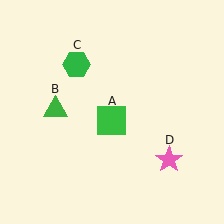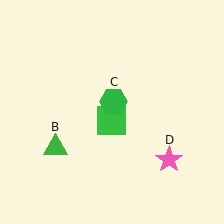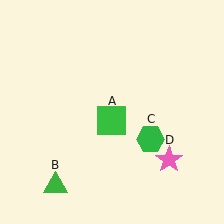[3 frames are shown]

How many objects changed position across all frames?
2 objects changed position: green triangle (object B), green hexagon (object C).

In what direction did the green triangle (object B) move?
The green triangle (object B) moved down.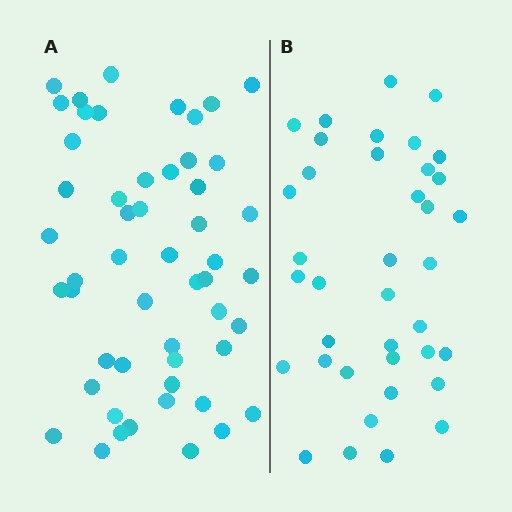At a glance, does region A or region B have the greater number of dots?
Region A (the left region) has more dots.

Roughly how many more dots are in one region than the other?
Region A has approximately 15 more dots than region B.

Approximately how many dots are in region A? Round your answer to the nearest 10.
About 50 dots. (The exact count is 52, which rounds to 50.)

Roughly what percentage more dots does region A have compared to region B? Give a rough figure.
About 35% more.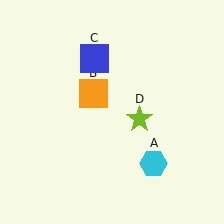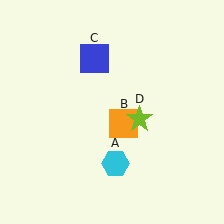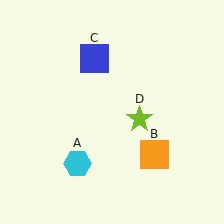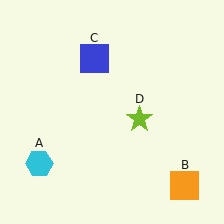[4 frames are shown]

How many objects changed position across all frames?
2 objects changed position: cyan hexagon (object A), orange square (object B).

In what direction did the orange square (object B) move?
The orange square (object B) moved down and to the right.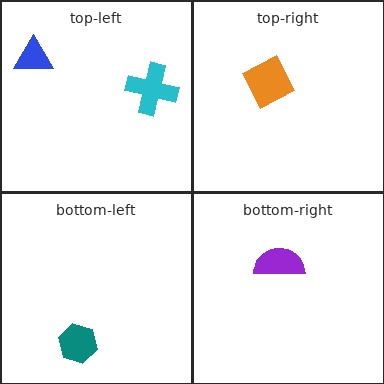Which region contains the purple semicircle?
The bottom-right region.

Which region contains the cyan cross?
The top-left region.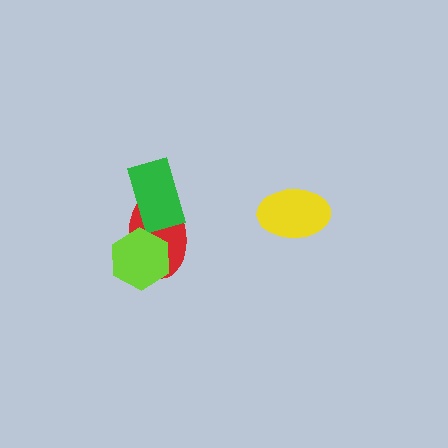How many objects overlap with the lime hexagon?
1 object overlaps with the lime hexagon.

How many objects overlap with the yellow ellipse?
0 objects overlap with the yellow ellipse.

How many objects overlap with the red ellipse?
2 objects overlap with the red ellipse.